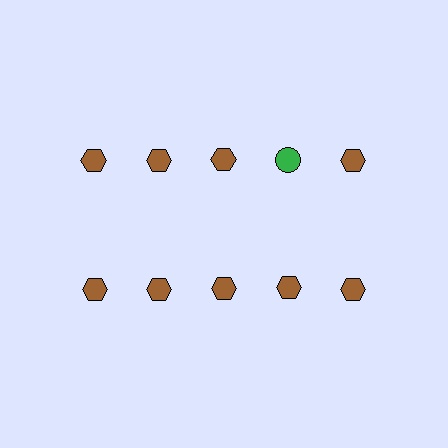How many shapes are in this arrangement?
There are 10 shapes arranged in a grid pattern.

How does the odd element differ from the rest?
It differs in both color (green instead of brown) and shape (circle instead of hexagon).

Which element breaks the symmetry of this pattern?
The green circle in the top row, second from right column breaks the symmetry. All other shapes are brown hexagons.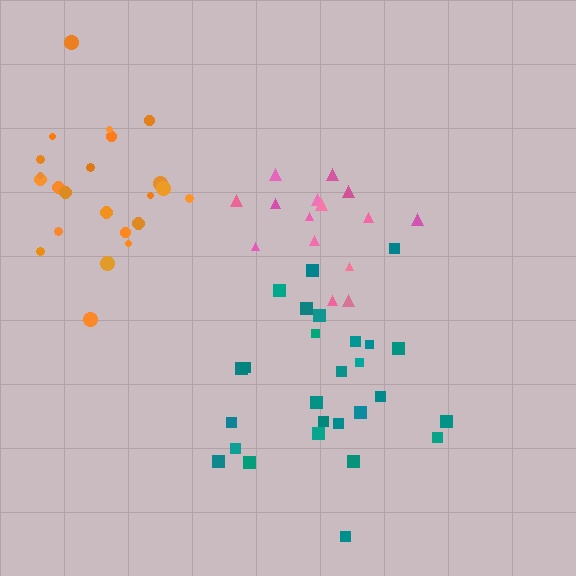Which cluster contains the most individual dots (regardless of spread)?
Teal (27).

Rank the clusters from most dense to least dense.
orange, pink, teal.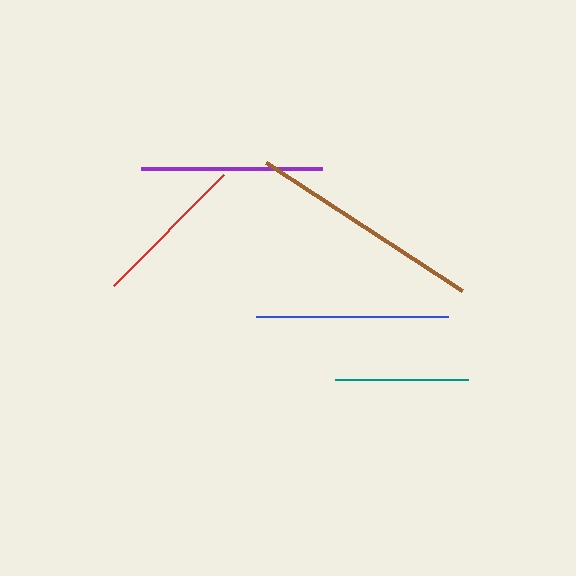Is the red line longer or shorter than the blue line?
The blue line is longer than the red line.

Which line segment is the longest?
The brown line is the longest at approximately 234 pixels.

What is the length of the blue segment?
The blue segment is approximately 192 pixels long.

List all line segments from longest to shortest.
From longest to shortest: brown, blue, purple, red, teal.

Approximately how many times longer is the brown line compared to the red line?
The brown line is approximately 1.5 times the length of the red line.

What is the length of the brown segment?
The brown segment is approximately 234 pixels long.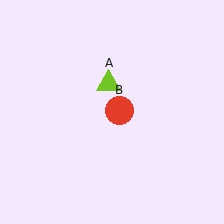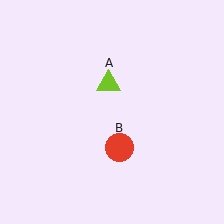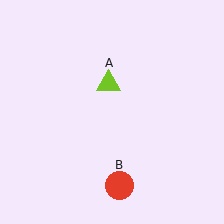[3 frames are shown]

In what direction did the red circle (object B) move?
The red circle (object B) moved down.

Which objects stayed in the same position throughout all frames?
Lime triangle (object A) remained stationary.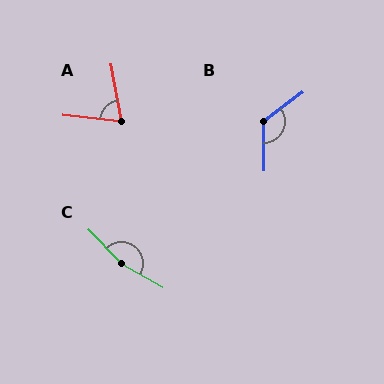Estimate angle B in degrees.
Approximately 127 degrees.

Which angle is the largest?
C, at approximately 164 degrees.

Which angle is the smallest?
A, at approximately 73 degrees.